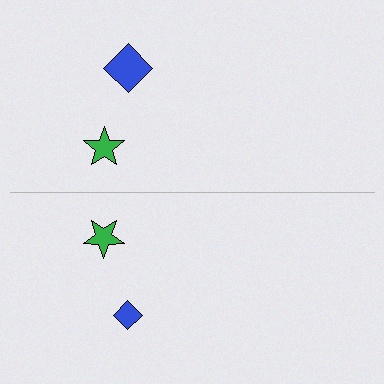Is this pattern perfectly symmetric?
No, the pattern is not perfectly symmetric. The blue diamond on the bottom side has a different size than its mirror counterpart.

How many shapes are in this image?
There are 4 shapes in this image.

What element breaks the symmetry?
The blue diamond on the bottom side has a different size than its mirror counterpart.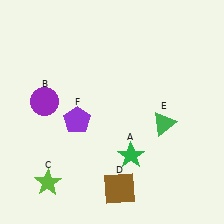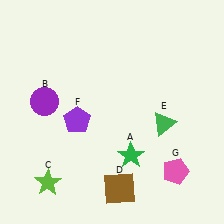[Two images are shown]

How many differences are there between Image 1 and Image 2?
There is 1 difference between the two images.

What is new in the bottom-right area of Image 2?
A pink pentagon (G) was added in the bottom-right area of Image 2.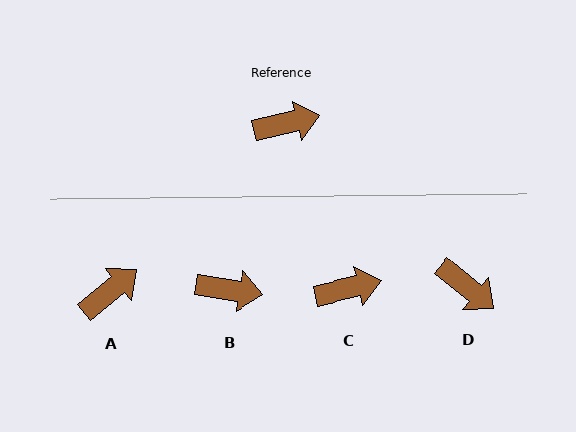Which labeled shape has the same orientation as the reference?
C.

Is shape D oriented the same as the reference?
No, it is off by about 52 degrees.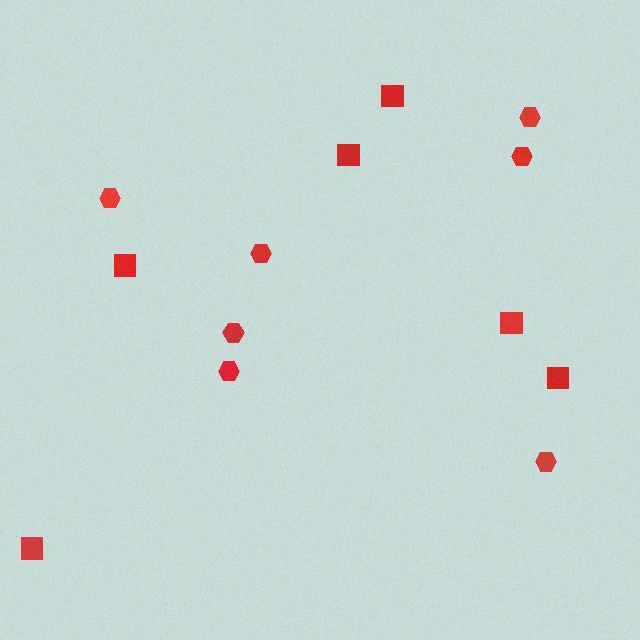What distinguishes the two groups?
There are 2 groups: one group of squares (6) and one group of hexagons (7).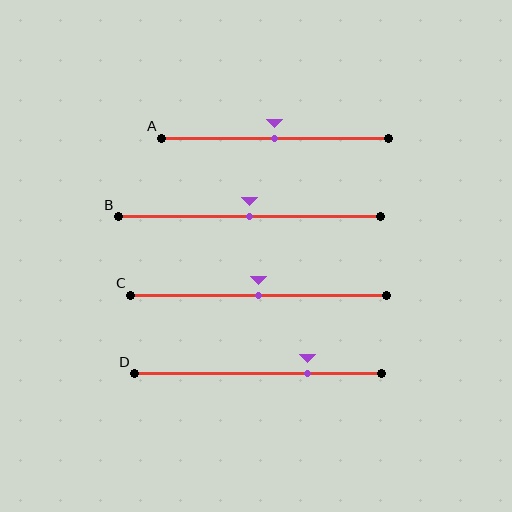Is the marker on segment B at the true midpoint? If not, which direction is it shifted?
Yes, the marker on segment B is at the true midpoint.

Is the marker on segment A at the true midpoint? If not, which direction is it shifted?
Yes, the marker on segment A is at the true midpoint.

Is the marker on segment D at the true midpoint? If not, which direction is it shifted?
No, the marker on segment D is shifted to the right by about 20% of the segment length.